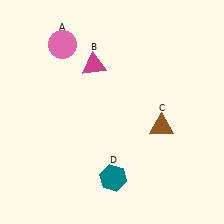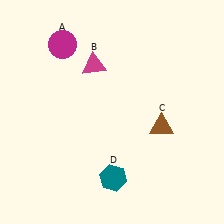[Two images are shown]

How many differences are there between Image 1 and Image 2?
There is 1 difference between the two images.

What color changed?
The circle (A) changed from pink in Image 1 to magenta in Image 2.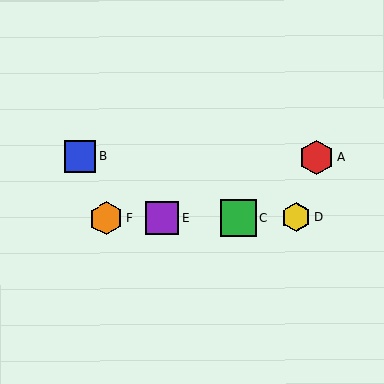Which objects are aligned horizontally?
Objects C, D, E, F are aligned horizontally.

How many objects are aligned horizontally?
4 objects (C, D, E, F) are aligned horizontally.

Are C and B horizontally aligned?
No, C is at y≈218 and B is at y≈156.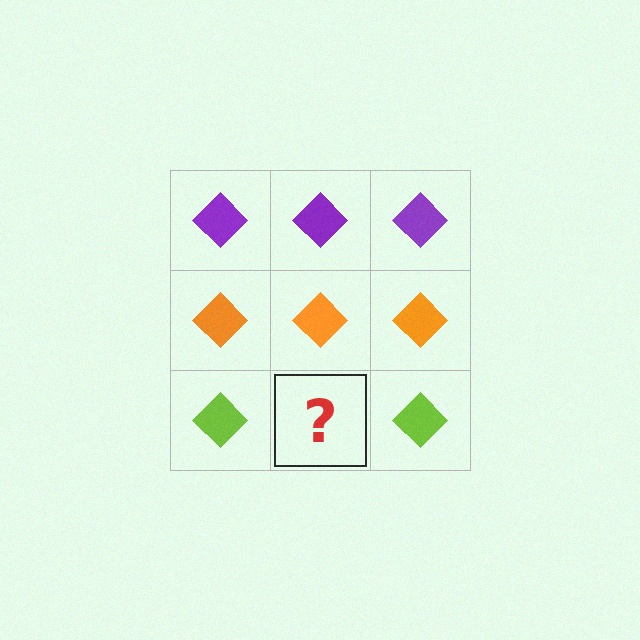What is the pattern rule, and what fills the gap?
The rule is that each row has a consistent color. The gap should be filled with a lime diamond.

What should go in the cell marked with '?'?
The missing cell should contain a lime diamond.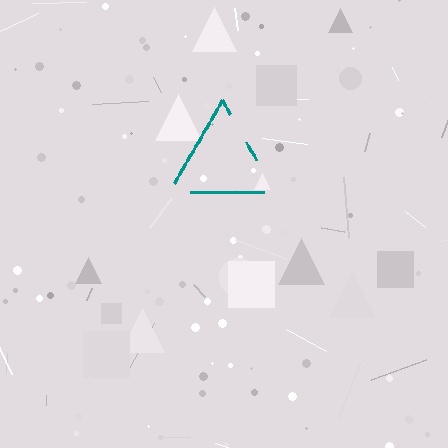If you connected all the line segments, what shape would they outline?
They would outline a triangle.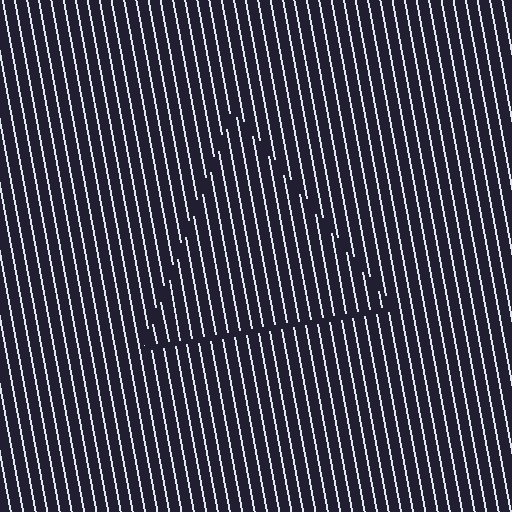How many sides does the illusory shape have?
3 sides — the line-ends trace a triangle.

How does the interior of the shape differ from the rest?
The interior of the shape contains the same grating, shifted by half a period — the contour is defined by the phase discontinuity where line-ends from the inner and outer gratings abut.